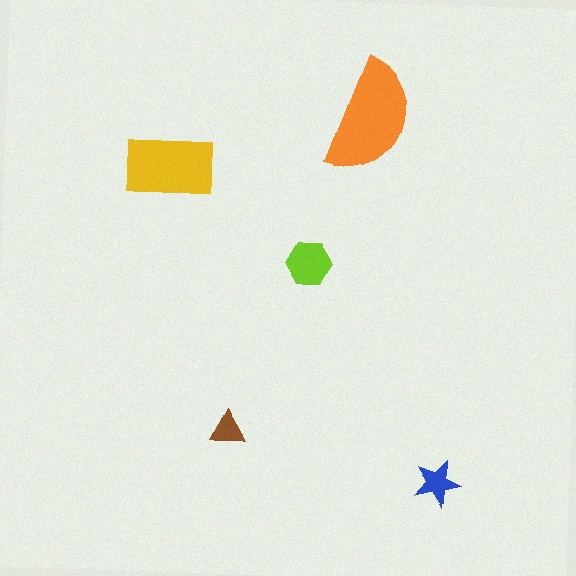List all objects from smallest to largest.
The brown triangle, the blue star, the lime hexagon, the yellow rectangle, the orange semicircle.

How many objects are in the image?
There are 5 objects in the image.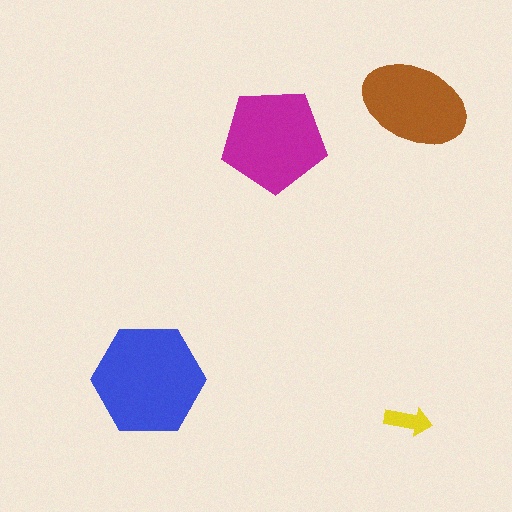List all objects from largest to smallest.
The blue hexagon, the magenta pentagon, the brown ellipse, the yellow arrow.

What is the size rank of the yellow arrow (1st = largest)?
4th.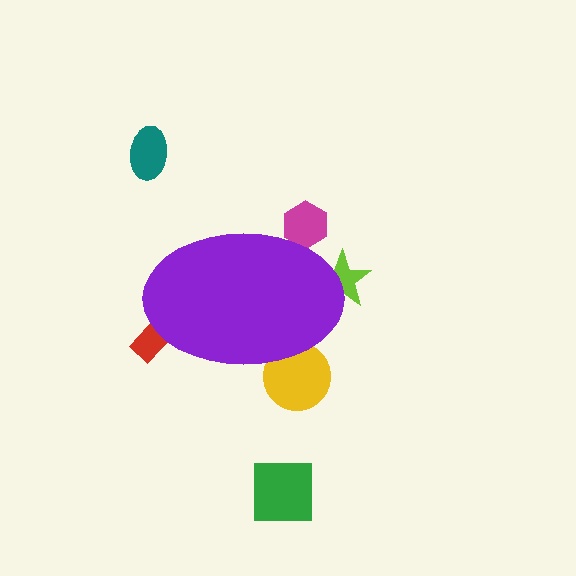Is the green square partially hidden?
No, the green square is fully visible.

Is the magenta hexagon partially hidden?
Yes, the magenta hexagon is partially hidden behind the purple ellipse.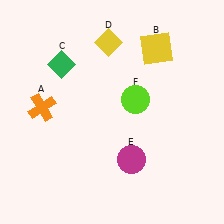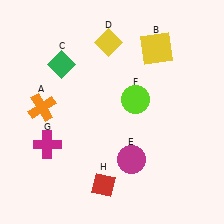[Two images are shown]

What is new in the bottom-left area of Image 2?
A magenta cross (G) was added in the bottom-left area of Image 2.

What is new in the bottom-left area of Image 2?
A red diamond (H) was added in the bottom-left area of Image 2.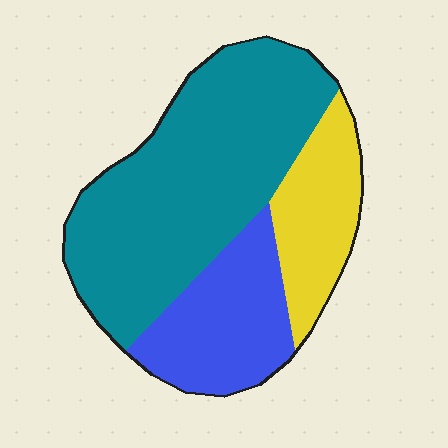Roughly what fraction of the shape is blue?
Blue takes up about one quarter (1/4) of the shape.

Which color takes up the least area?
Yellow, at roughly 20%.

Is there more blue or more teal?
Teal.